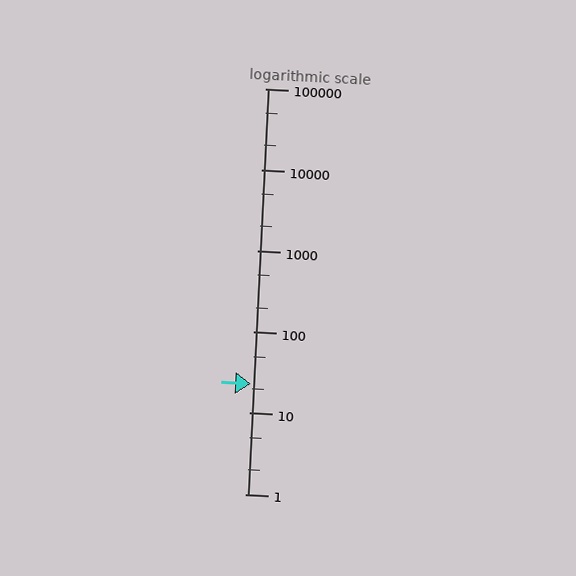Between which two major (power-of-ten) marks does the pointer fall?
The pointer is between 10 and 100.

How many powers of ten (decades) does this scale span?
The scale spans 5 decades, from 1 to 100000.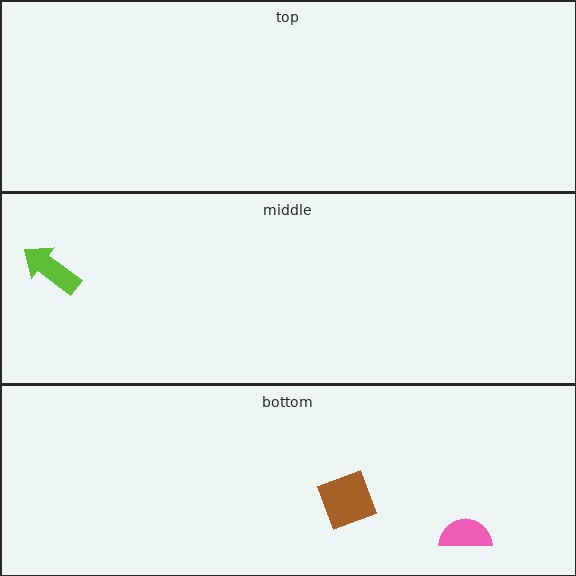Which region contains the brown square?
The bottom region.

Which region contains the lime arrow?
The middle region.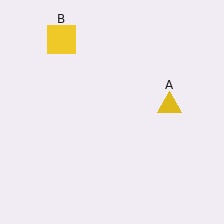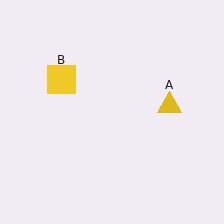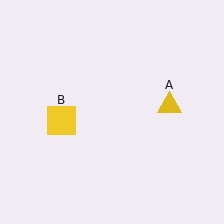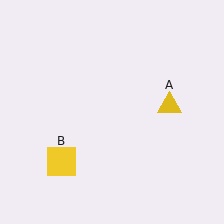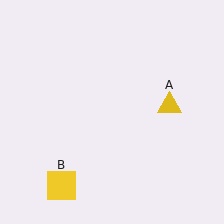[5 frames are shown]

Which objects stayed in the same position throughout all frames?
Yellow triangle (object A) remained stationary.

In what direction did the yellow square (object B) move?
The yellow square (object B) moved down.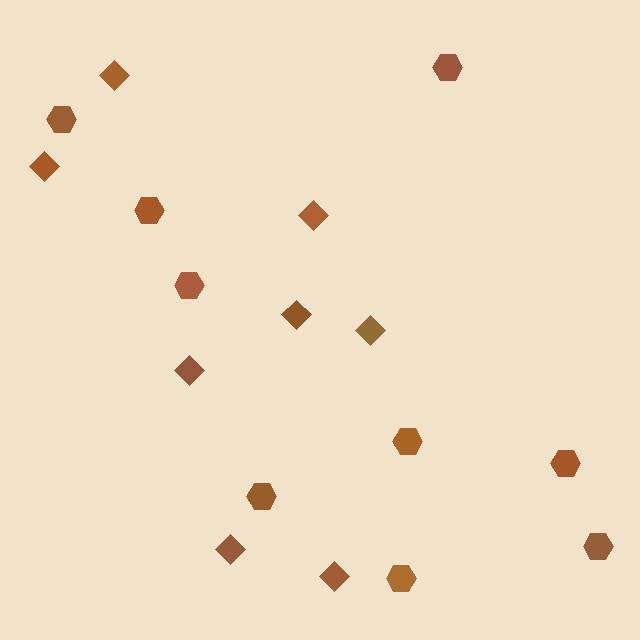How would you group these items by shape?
There are 2 groups: one group of hexagons (9) and one group of diamonds (8).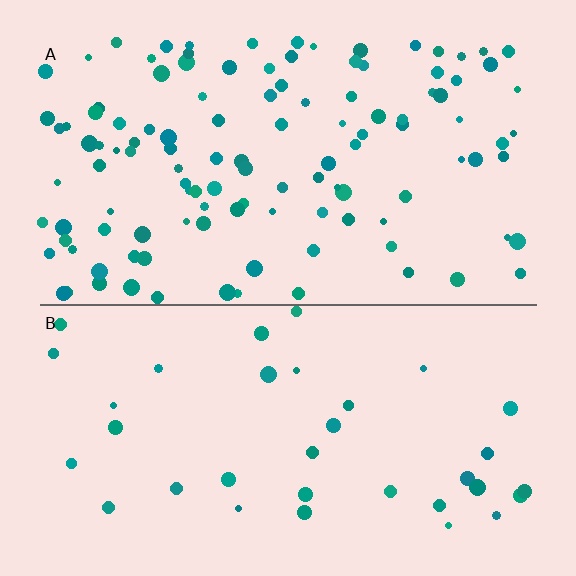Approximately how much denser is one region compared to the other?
Approximately 3.3× — region A over region B.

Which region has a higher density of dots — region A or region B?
A (the top).